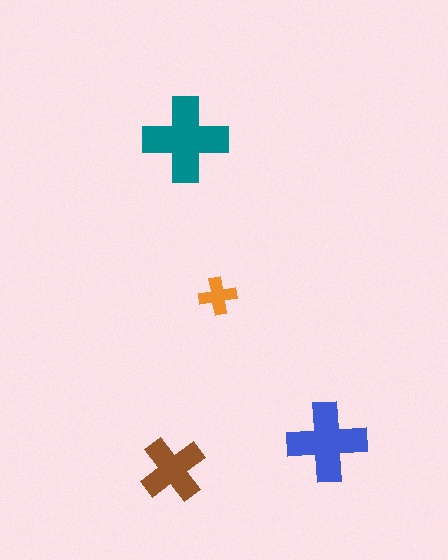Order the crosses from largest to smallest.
the teal one, the blue one, the brown one, the orange one.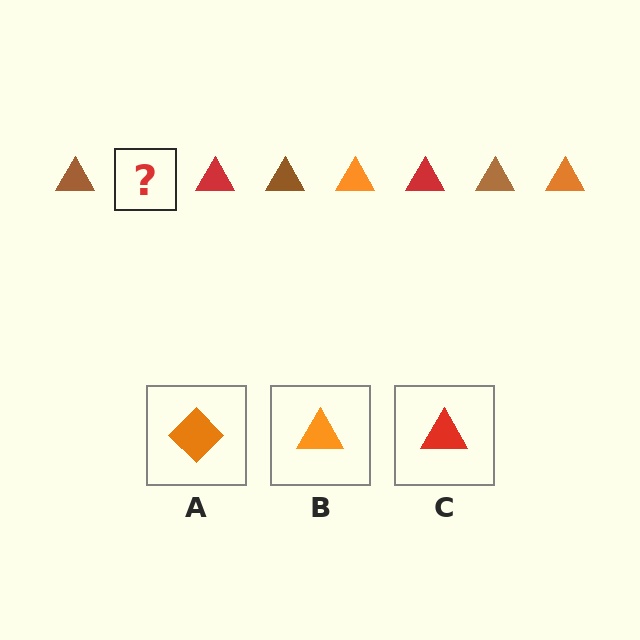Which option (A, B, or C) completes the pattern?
B.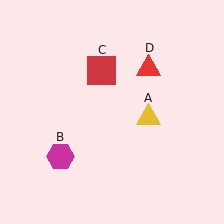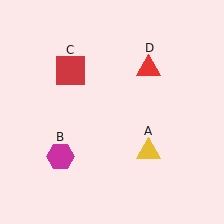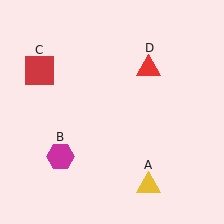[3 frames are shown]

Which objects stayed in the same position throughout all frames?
Magenta hexagon (object B) and red triangle (object D) remained stationary.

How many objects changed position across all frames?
2 objects changed position: yellow triangle (object A), red square (object C).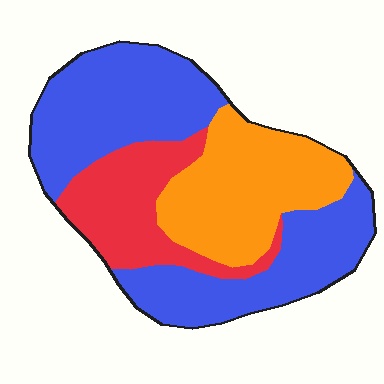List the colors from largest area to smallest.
From largest to smallest: blue, orange, red.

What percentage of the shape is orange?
Orange covers about 30% of the shape.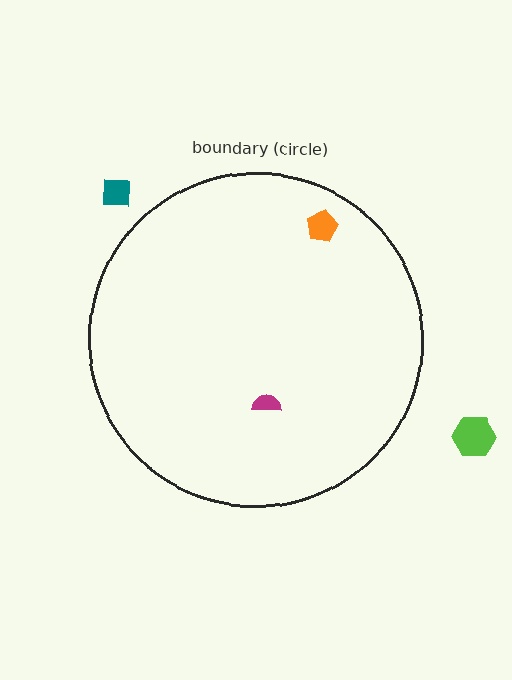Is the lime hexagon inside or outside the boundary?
Outside.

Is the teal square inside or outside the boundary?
Outside.